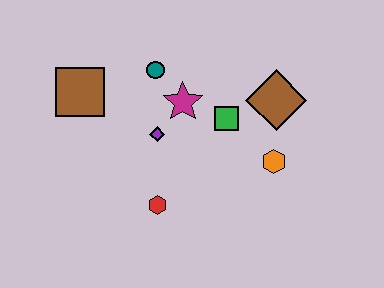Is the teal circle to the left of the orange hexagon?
Yes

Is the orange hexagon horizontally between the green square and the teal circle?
No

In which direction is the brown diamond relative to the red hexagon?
The brown diamond is to the right of the red hexagon.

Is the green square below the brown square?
Yes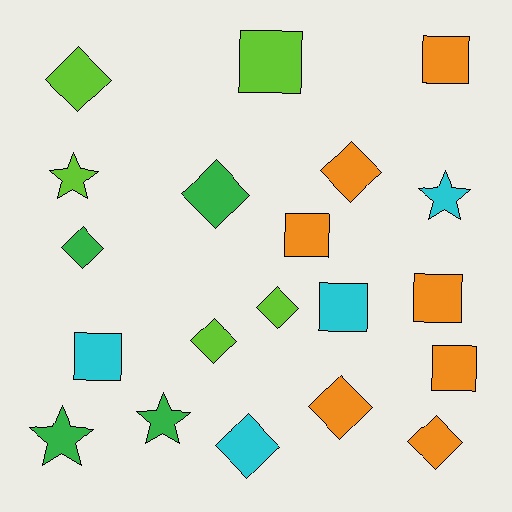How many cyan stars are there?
There is 1 cyan star.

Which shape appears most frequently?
Diamond, with 9 objects.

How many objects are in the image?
There are 20 objects.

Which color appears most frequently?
Orange, with 7 objects.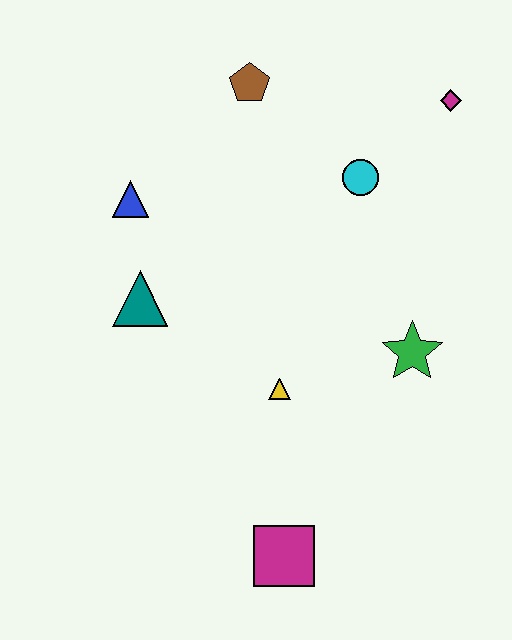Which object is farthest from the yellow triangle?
The magenta diamond is farthest from the yellow triangle.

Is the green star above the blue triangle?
No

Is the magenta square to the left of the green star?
Yes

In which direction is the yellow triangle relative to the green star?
The yellow triangle is to the left of the green star.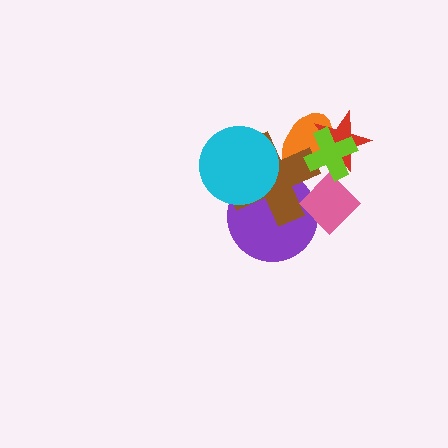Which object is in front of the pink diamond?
The lime cross is in front of the pink diamond.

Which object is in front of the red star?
The lime cross is in front of the red star.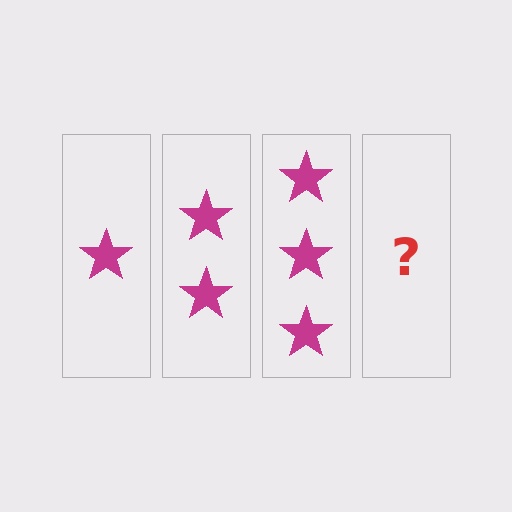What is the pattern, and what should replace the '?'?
The pattern is that each step adds one more star. The '?' should be 4 stars.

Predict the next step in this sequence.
The next step is 4 stars.